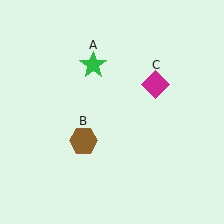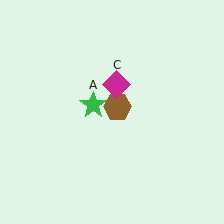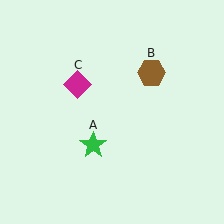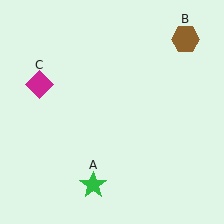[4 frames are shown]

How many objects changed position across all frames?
3 objects changed position: green star (object A), brown hexagon (object B), magenta diamond (object C).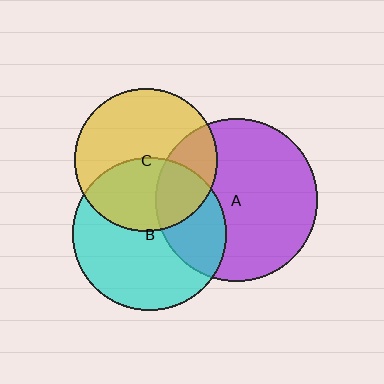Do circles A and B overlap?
Yes.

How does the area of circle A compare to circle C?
Approximately 1.3 times.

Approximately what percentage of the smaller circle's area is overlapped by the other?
Approximately 30%.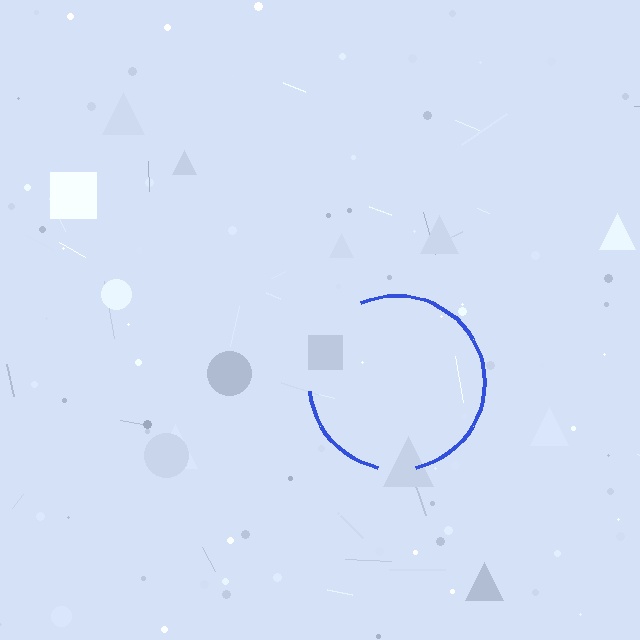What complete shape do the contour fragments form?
The contour fragments form a circle.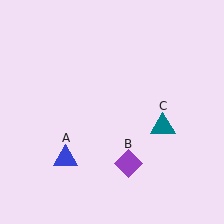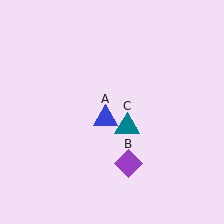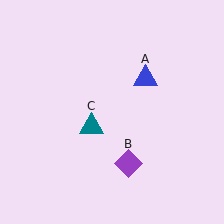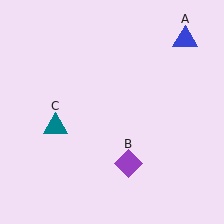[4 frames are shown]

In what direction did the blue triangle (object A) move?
The blue triangle (object A) moved up and to the right.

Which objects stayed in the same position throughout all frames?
Purple diamond (object B) remained stationary.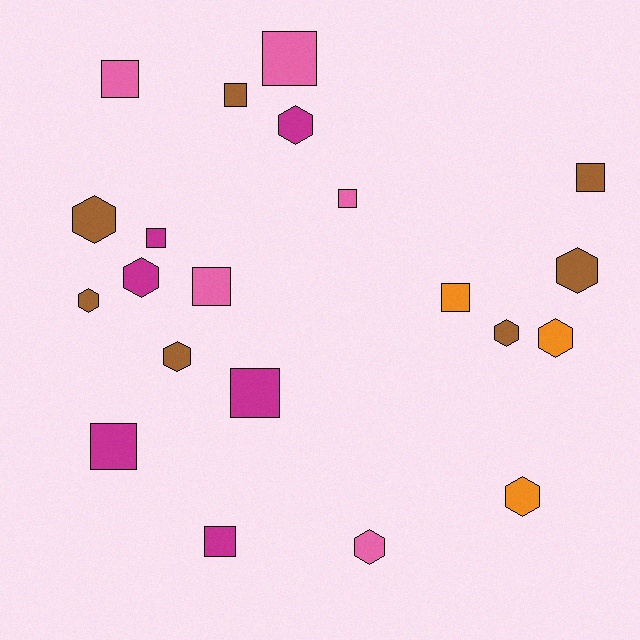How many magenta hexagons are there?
There are 2 magenta hexagons.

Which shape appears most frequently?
Square, with 11 objects.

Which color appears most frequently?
Brown, with 7 objects.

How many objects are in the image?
There are 21 objects.